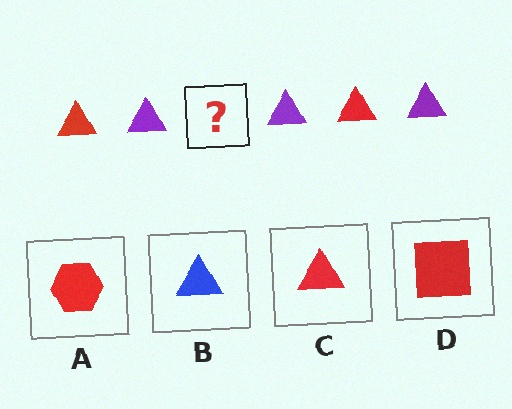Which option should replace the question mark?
Option C.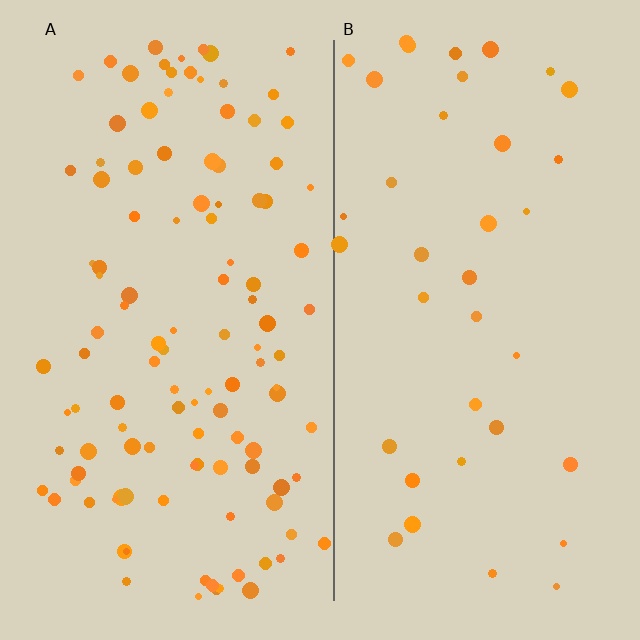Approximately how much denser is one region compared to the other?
Approximately 3.0× — region A over region B.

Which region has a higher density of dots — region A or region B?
A (the left).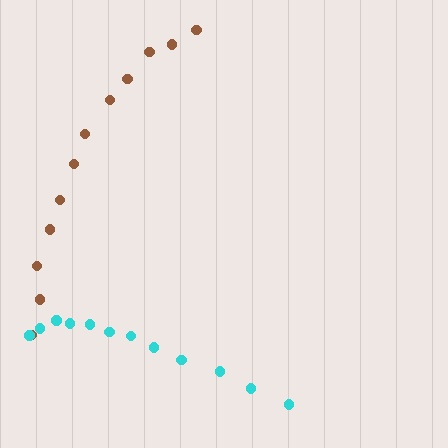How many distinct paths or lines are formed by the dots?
There are 2 distinct paths.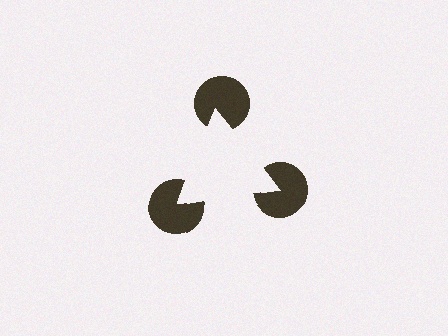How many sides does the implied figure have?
3 sides.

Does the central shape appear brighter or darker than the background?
It typically appears slightly brighter than the background, even though no actual brightness change is drawn.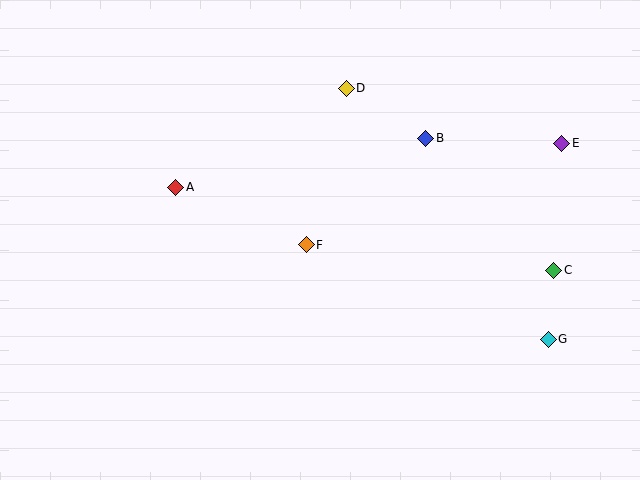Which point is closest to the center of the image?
Point F at (306, 245) is closest to the center.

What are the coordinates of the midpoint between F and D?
The midpoint between F and D is at (326, 166).